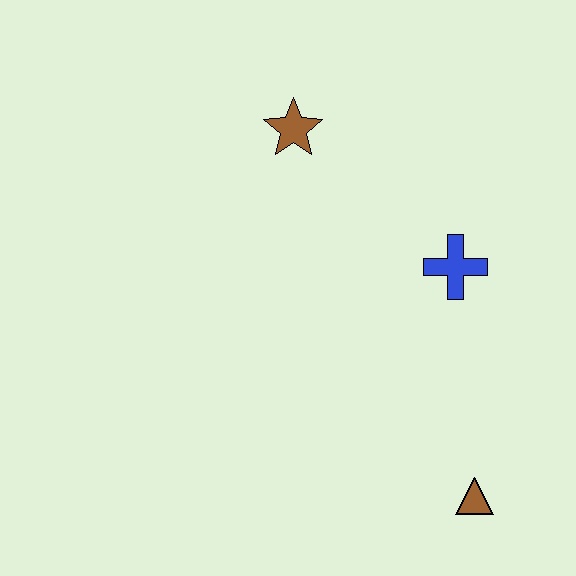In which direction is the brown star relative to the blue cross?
The brown star is to the left of the blue cross.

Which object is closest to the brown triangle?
The blue cross is closest to the brown triangle.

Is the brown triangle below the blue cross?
Yes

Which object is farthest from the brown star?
The brown triangle is farthest from the brown star.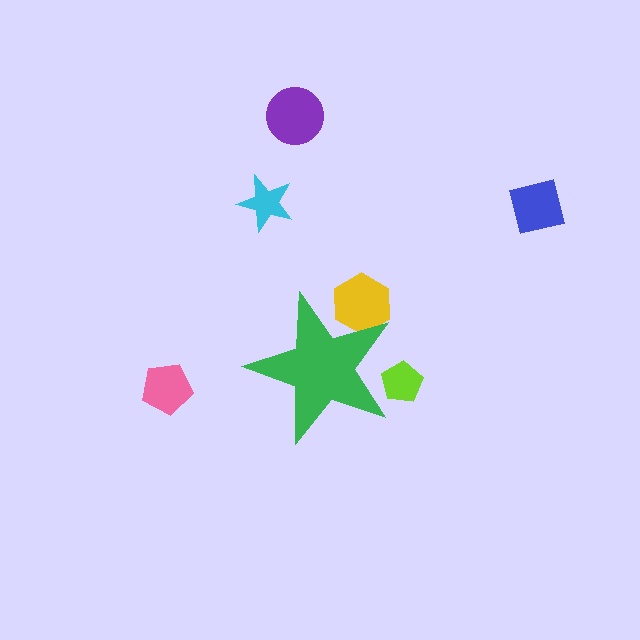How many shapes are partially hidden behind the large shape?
2 shapes are partially hidden.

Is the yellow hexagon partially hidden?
Yes, the yellow hexagon is partially hidden behind the green star.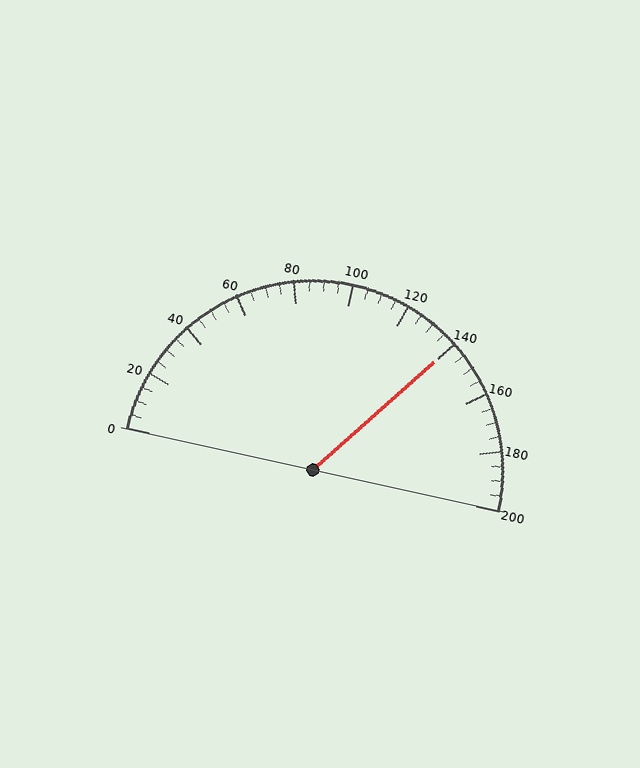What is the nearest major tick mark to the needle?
The nearest major tick mark is 140.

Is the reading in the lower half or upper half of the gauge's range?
The reading is in the upper half of the range (0 to 200).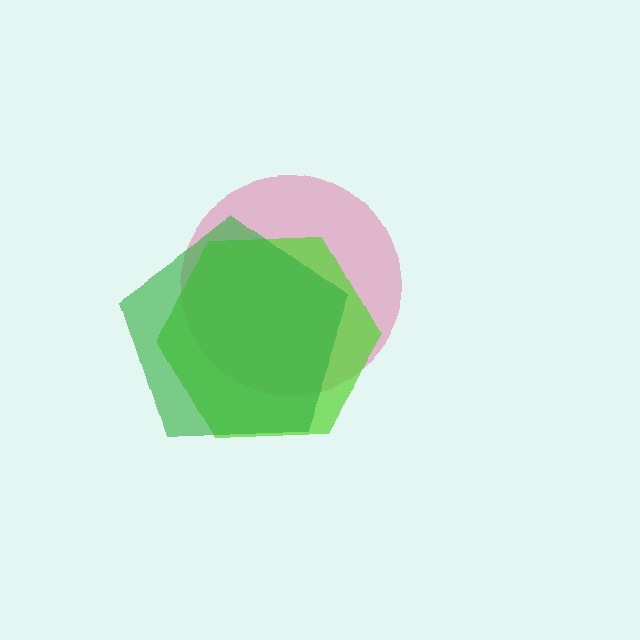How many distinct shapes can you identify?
There are 3 distinct shapes: a pink circle, a lime hexagon, a green pentagon.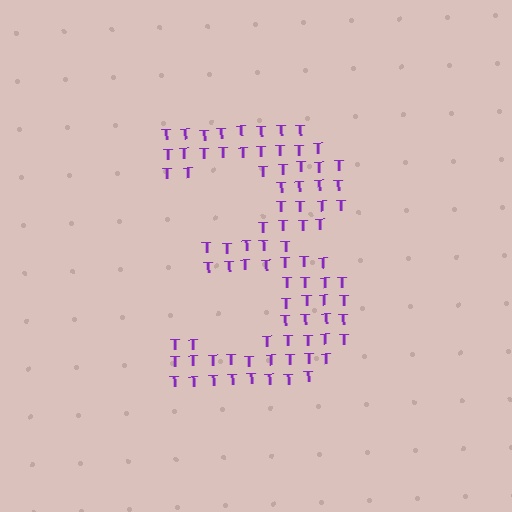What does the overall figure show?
The overall figure shows the digit 3.